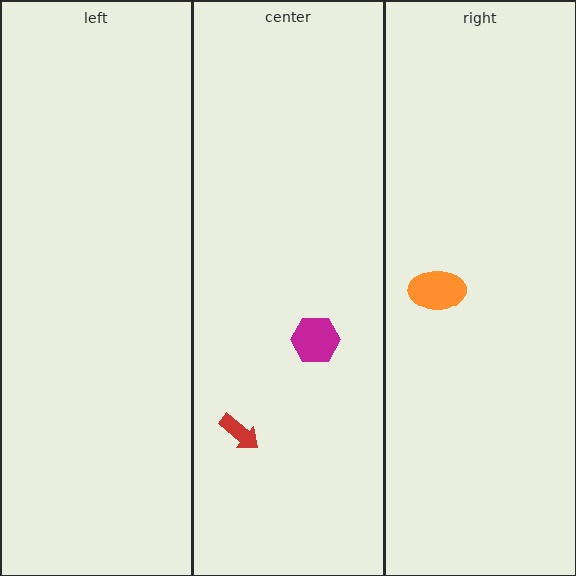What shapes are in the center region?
The magenta hexagon, the red arrow.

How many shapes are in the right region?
1.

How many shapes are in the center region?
2.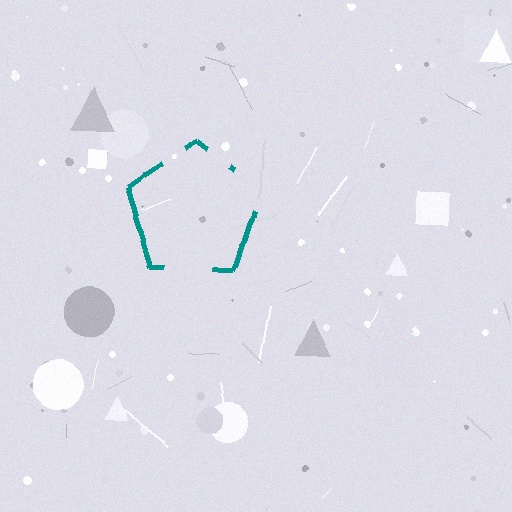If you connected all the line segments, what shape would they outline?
They would outline a pentagon.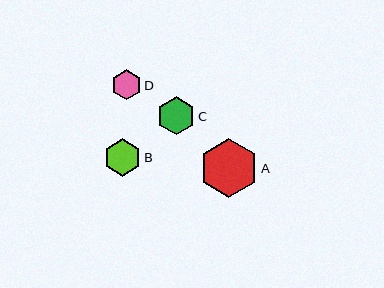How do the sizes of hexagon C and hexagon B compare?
Hexagon C and hexagon B are approximately the same size.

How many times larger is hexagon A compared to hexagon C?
Hexagon A is approximately 1.5 times the size of hexagon C.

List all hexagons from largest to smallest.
From largest to smallest: A, C, B, D.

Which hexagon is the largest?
Hexagon A is the largest with a size of approximately 58 pixels.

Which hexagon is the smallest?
Hexagon D is the smallest with a size of approximately 30 pixels.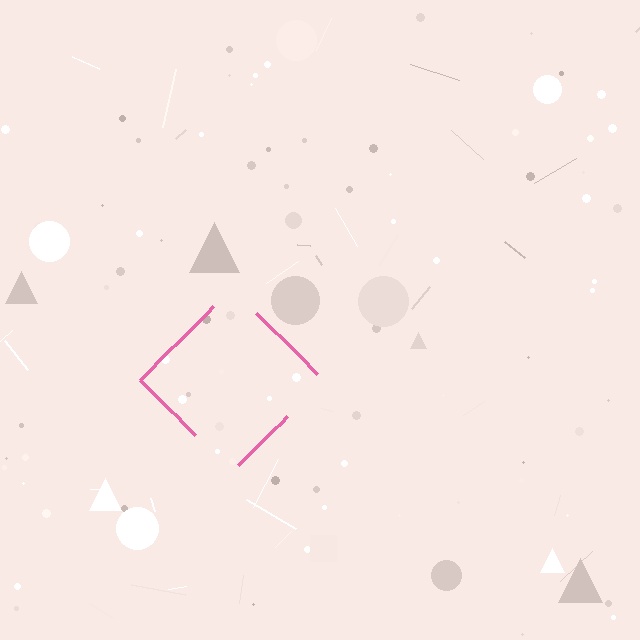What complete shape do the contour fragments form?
The contour fragments form a diamond.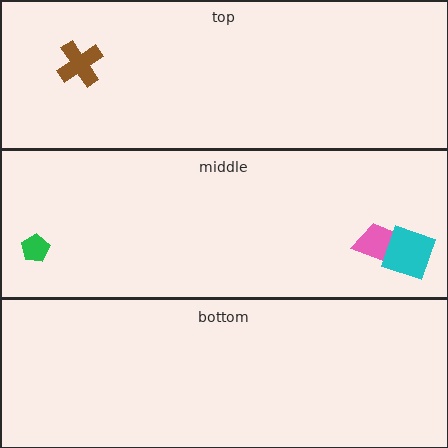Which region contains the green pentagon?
The middle region.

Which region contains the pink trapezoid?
The middle region.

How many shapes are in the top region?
1.